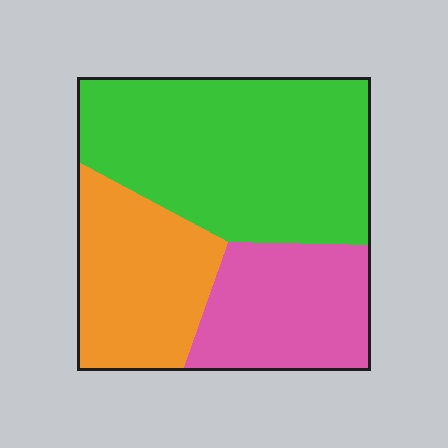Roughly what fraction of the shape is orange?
Orange covers roughly 25% of the shape.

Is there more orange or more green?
Green.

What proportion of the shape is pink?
Pink covers 24% of the shape.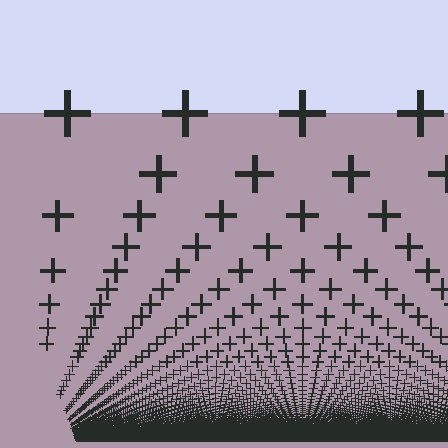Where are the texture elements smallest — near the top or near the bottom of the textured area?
Near the bottom.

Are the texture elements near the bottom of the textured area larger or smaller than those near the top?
Smaller. The gradient is inverted — elements near the bottom are smaller and denser.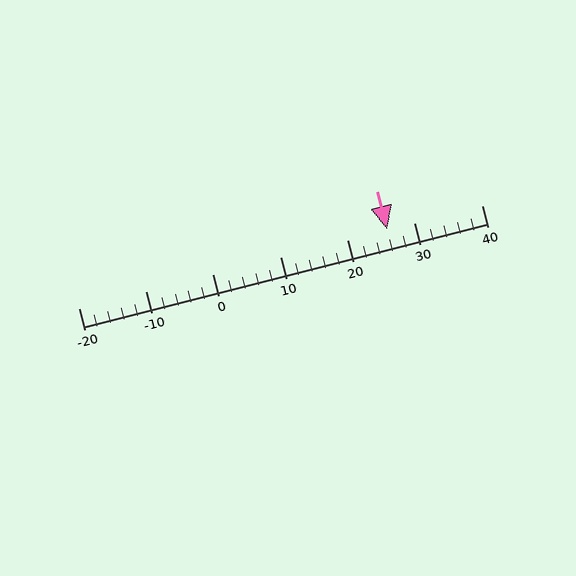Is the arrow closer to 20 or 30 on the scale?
The arrow is closer to 30.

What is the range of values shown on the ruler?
The ruler shows values from -20 to 40.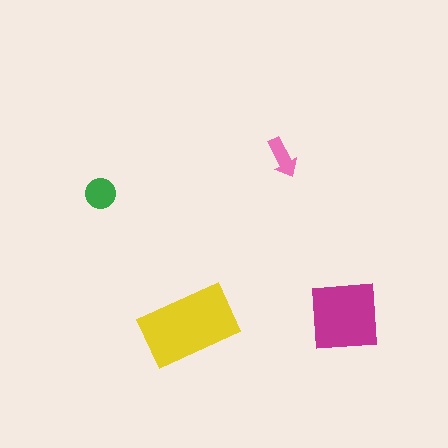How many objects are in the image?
There are 4 objects in the image.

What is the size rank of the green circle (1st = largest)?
3rd.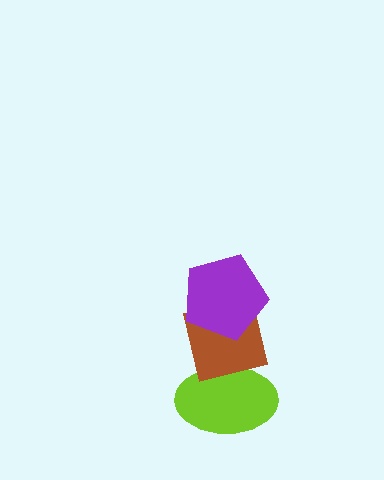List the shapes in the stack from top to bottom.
From top to bottom: the purple pentagon, the brown square, the lime ellipse.